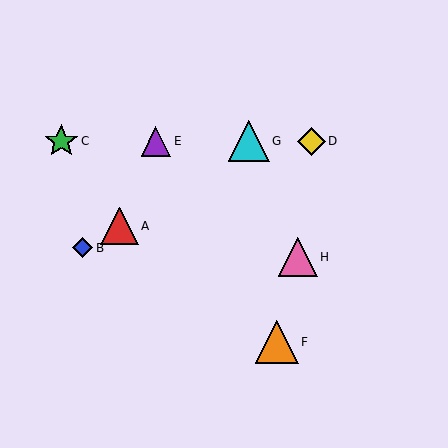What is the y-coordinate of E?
Object E is at y≈141.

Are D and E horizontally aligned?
Yes, both are at y≈141.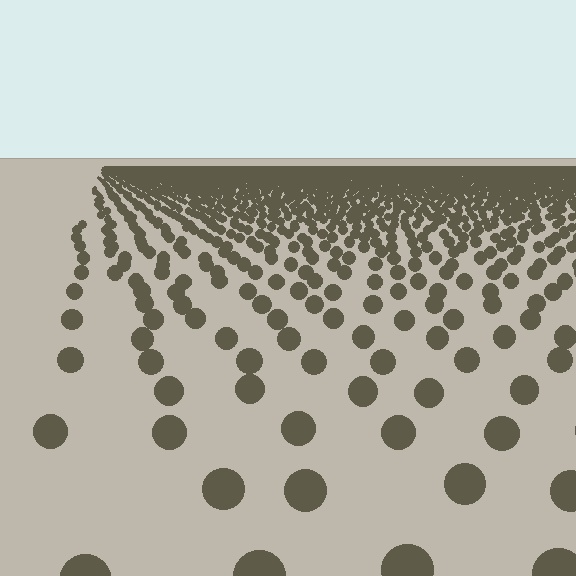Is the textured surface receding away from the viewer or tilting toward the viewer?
The surface is receding away from the viewer. Texture elements get smaller and denser toward the top.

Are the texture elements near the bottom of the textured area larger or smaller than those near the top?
Larger. Near the bottom, elements are closer to the viewer and appear at a bigger on-screen size.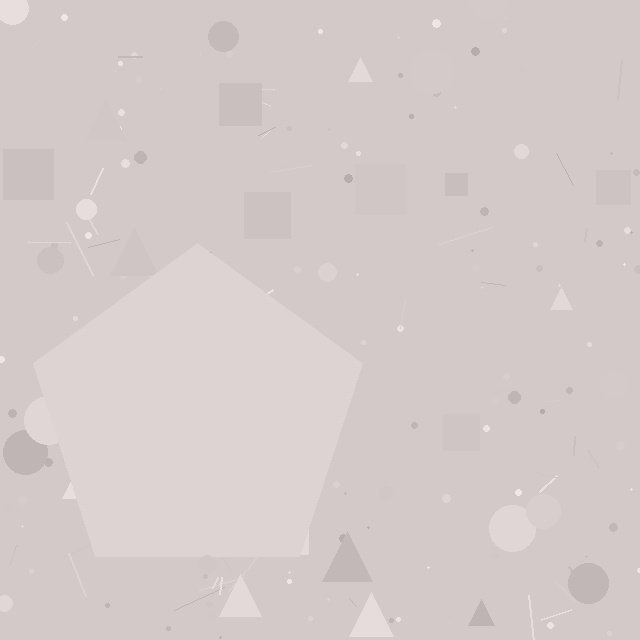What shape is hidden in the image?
A pentagon is hidden in the image.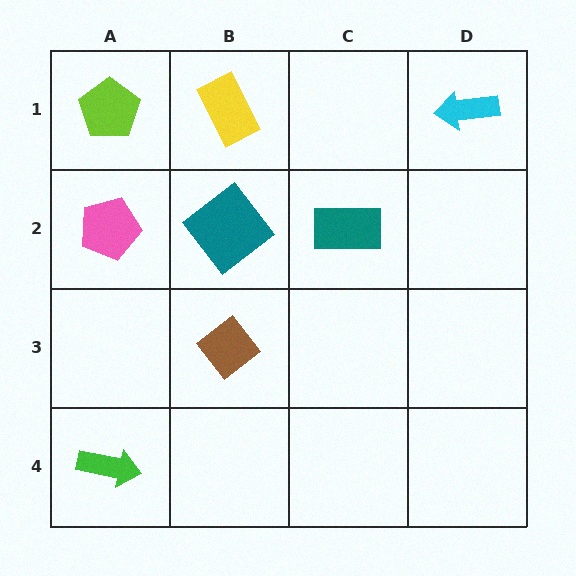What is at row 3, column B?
A brown diamond.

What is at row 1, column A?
A lime pentagon.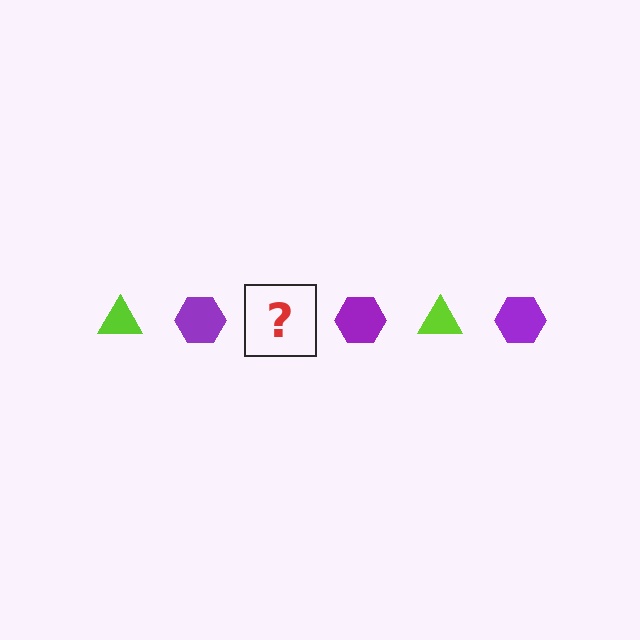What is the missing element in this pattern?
The missing element is a lime triangle.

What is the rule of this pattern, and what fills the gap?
The rule is that the pattern alternates between lime triangle and purple hexagon. The gap should be filled with a lime triangle.